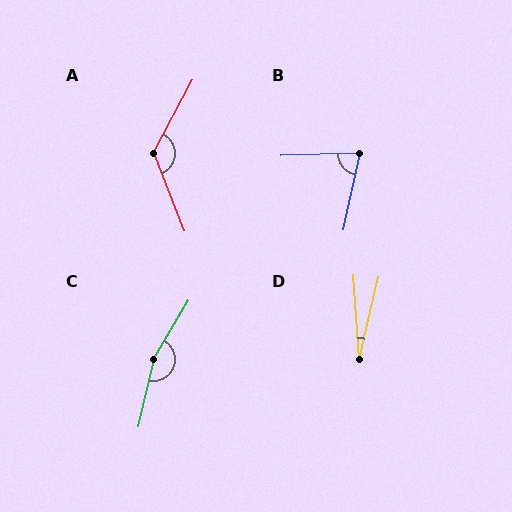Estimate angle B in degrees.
Approximately 76 degrees.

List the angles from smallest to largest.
D (17°), B (76°), A (130°), C (162°).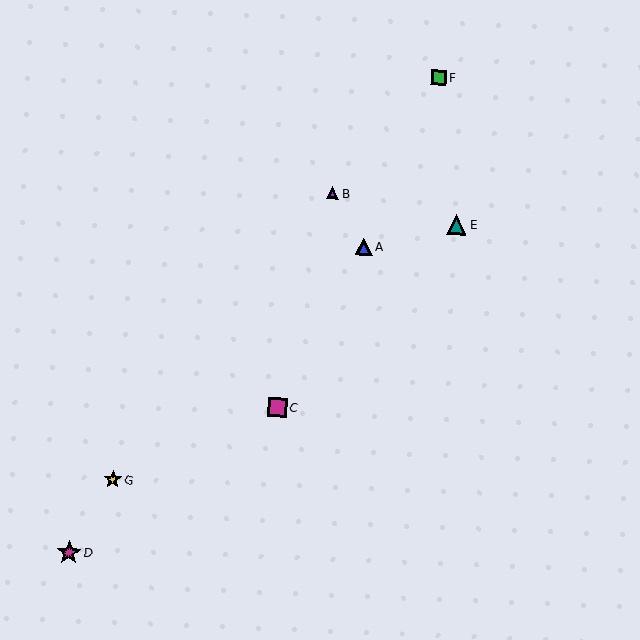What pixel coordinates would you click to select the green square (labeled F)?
Click at (438, 78) to select the green square F.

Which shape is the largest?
The magenta star (labeled D) is the largest.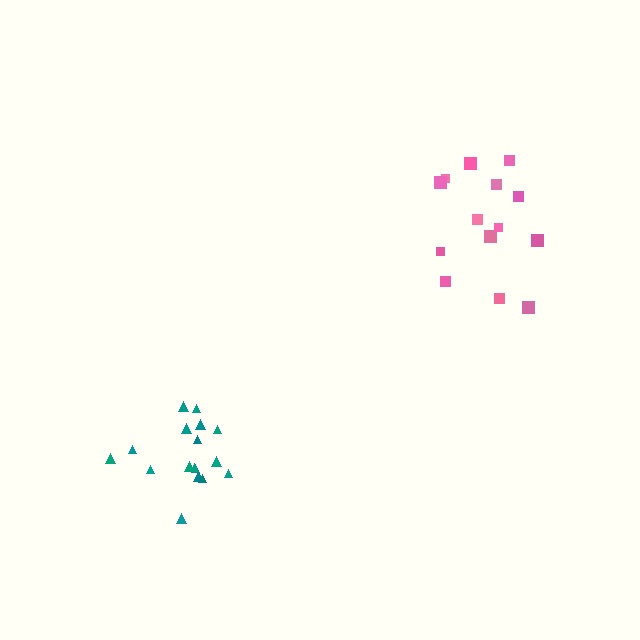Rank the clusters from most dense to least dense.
teal, pink.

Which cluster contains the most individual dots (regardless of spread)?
Teal (17).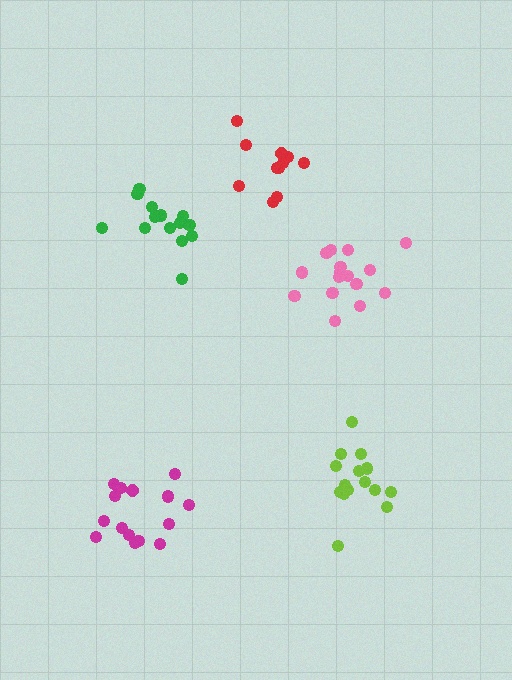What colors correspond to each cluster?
The clusters are colored: pink, green, lime, magenta, red.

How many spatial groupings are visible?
There are 5 spatial groupings.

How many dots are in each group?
Group 1: 16 dots, Group 2: 14 dots, Group 3: 15 dots, Group 4: 15 dots, Group 5: 11 dots (71 total).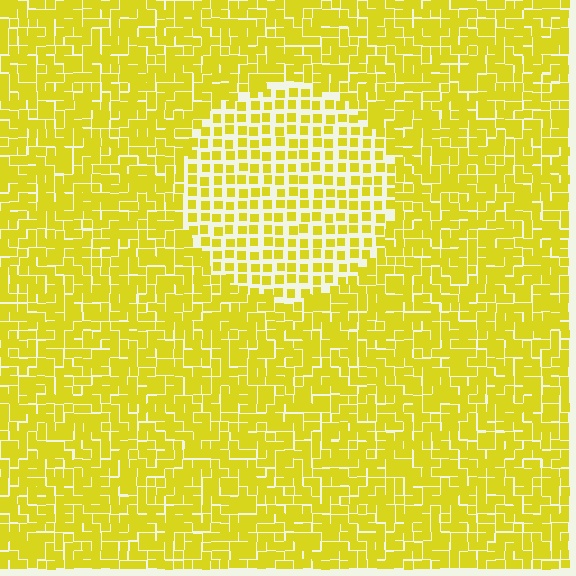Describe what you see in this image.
The image contains small yellow elements arranged at two different densities. A circle-shaped region is visible where the elements are less densely packed than the surrounding area.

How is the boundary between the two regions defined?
The boundary is defined by a change in element density (approximately 1.8x ratio). All elements are the same color, size, and shape.